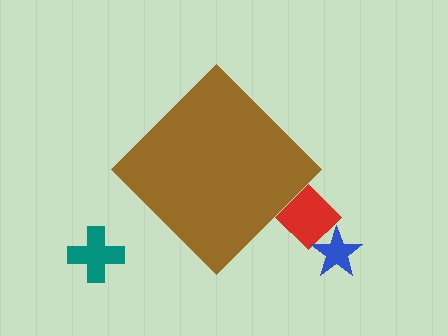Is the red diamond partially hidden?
Yes, the red diamond is partially hidden behind the brown diamond.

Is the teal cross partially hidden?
No, the teal cross is fully visible.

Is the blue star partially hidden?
No, the blue star is fully visible.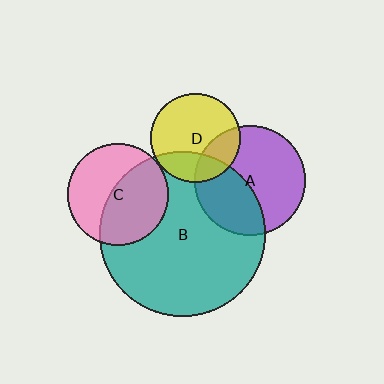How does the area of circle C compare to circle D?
Approximately 1.3 times.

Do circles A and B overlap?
Yes.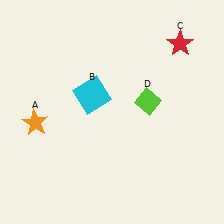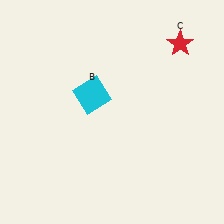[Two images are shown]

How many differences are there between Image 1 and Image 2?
There are 2 differences between the two images.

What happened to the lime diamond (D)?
The lime diamond (D) was removed in Image 2. It was in the top-right area of Image 1.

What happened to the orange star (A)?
The orange star (A) was removed in Image 2. It was in the bottom-left area of Image 1.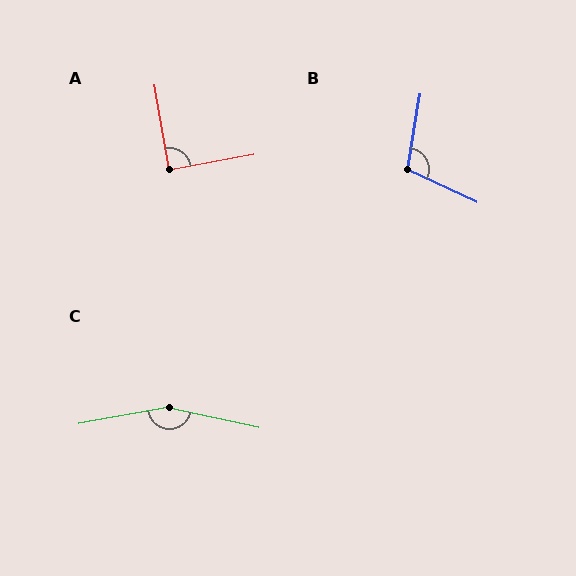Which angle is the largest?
C, at approximately 157 degrees.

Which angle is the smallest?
A, at approximately 90 degrees.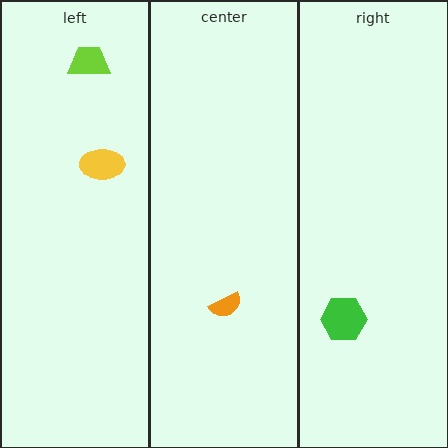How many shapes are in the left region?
2.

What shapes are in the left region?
The yellow ellipse, the lime trapezoid.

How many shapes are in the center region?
1.